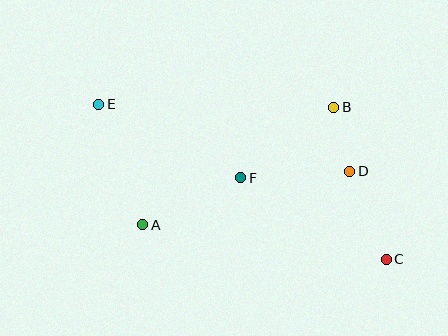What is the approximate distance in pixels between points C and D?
The distance between C and D is approximately 95 pixels.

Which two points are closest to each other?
Points B and D are closest to each other.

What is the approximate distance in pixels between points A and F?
The distance between A and F is approximately 109 pixels.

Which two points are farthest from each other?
Points C and E are farthest from each other.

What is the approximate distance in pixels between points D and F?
The distance between D and F is approximately 109 pixels.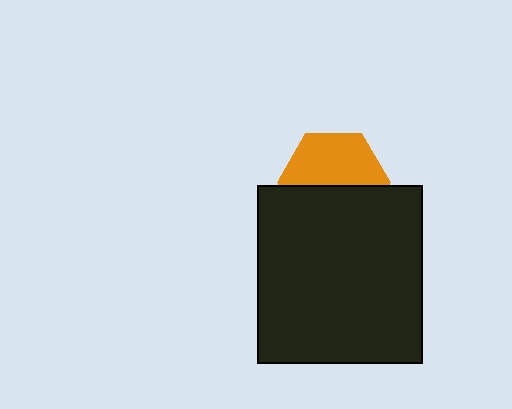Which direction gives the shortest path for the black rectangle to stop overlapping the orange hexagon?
Moving down gives the shortest separation.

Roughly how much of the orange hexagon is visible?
About half of it is visible (roughly 54%).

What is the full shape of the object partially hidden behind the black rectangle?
The partially hidden object is an orange hexagon.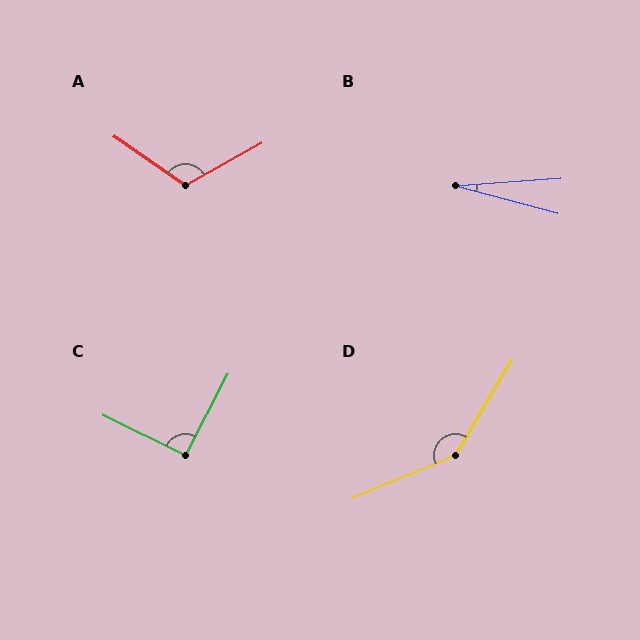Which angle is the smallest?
B, at approximately 19 degrees.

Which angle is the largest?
D, at approximately 143 degrees.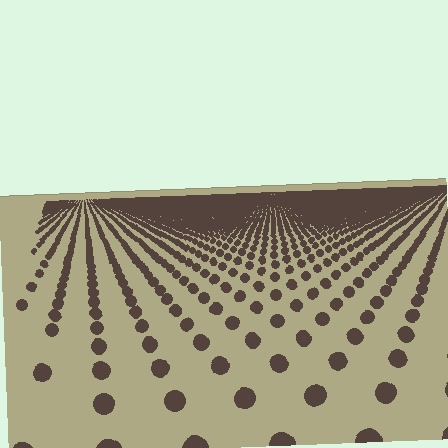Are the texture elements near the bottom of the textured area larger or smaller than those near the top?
Larger. Near the bottom, elements are closer to the viewer and appear at a bigger on-screen size.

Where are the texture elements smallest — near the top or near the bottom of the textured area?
Near the top.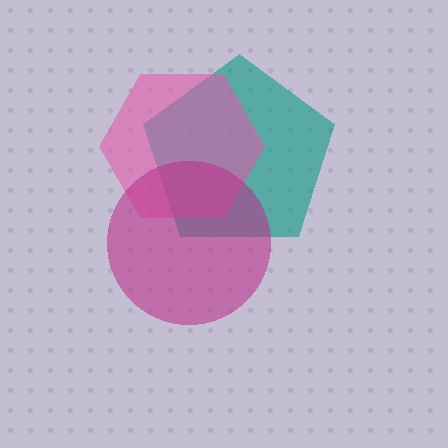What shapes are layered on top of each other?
The layered shapes are: a teal pentagon, a pink hexagon, a magenta circle.